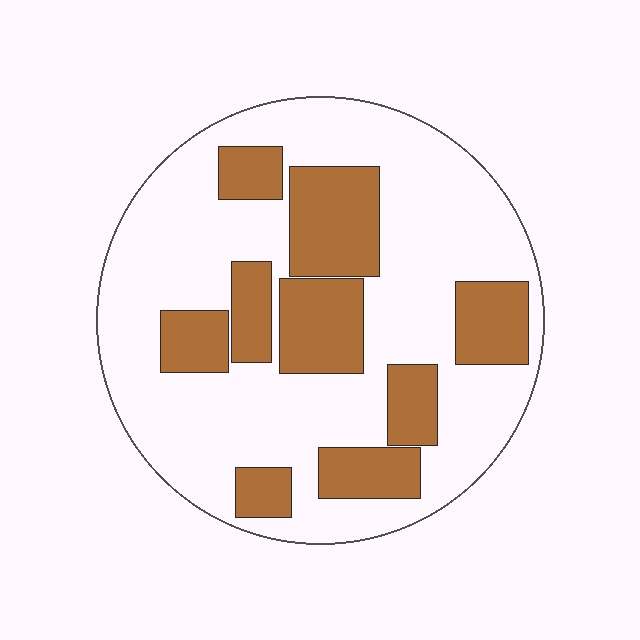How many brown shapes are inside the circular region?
9.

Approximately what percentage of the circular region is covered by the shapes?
Approximately 30%.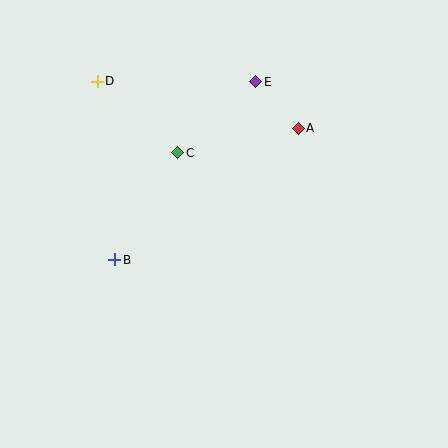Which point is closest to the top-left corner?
Point D is closest to the top-left corner.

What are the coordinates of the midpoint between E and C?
The midpoint between E and C is at (217, 117).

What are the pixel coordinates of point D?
Point D is at (97, 81).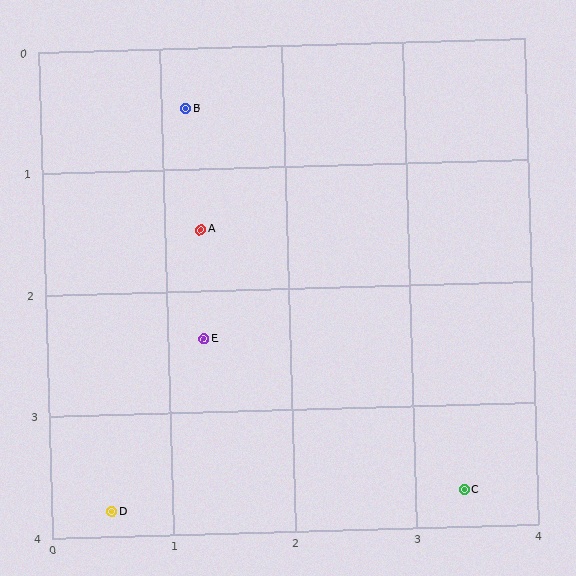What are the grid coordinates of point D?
Point D is at approximately (0.5, 3.8).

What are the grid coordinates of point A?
Point A is at approximately (1.3, 1.5).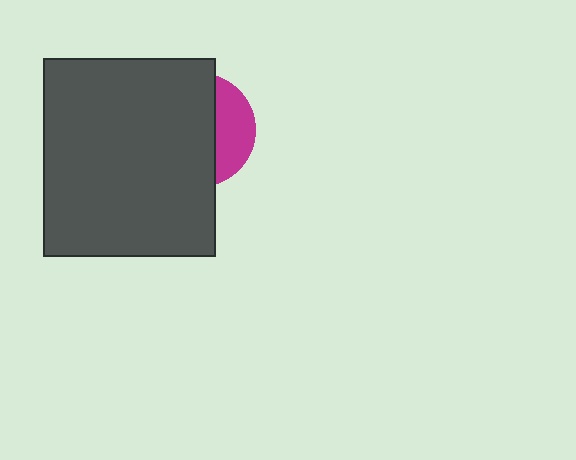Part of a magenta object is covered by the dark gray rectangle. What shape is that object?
It is a circle.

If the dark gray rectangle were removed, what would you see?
You would see the complete magenta circle.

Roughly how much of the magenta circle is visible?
A small part of it is visible (roughly 32%).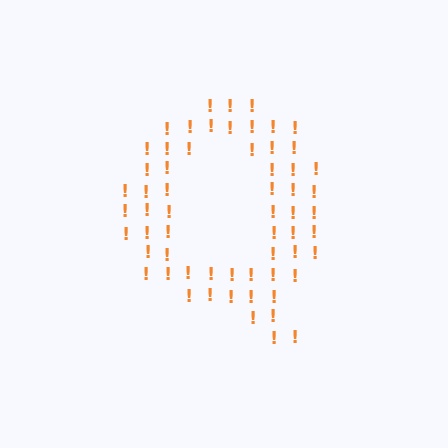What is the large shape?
The large shape is the letter Q.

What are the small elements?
The small elements are exclamation marks.